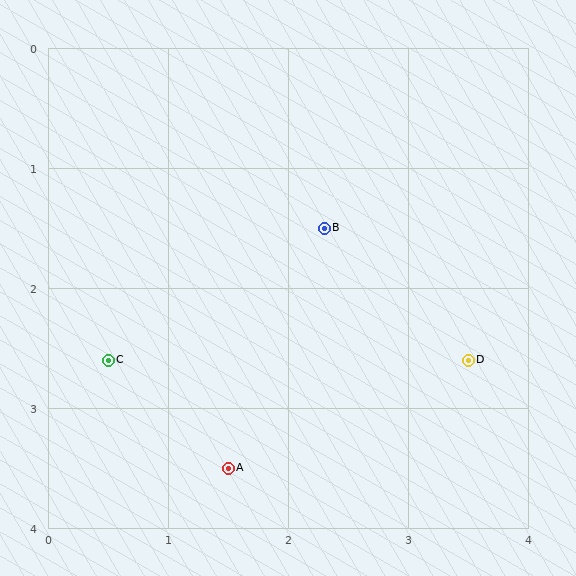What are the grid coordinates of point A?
Point A is at approximately (1.5, 3.5).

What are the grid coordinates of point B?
Point B is at approximately (2.3, 1.5).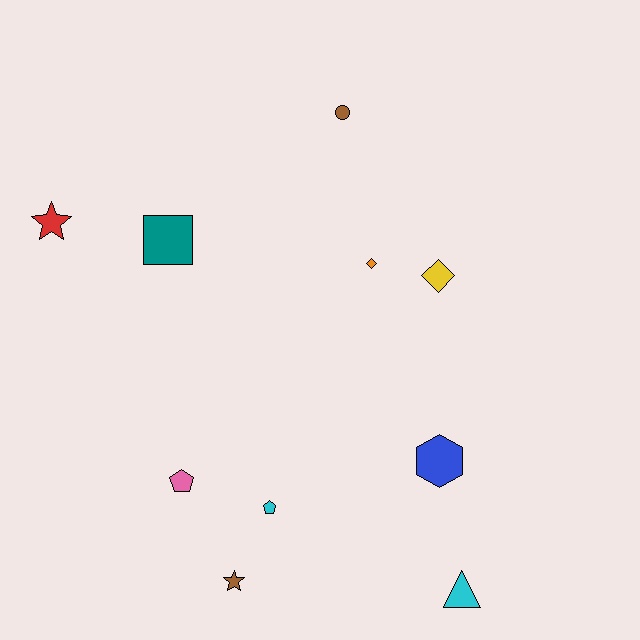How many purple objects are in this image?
There are no purple objects.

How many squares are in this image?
There is 1 square.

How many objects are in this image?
There are 10 objects.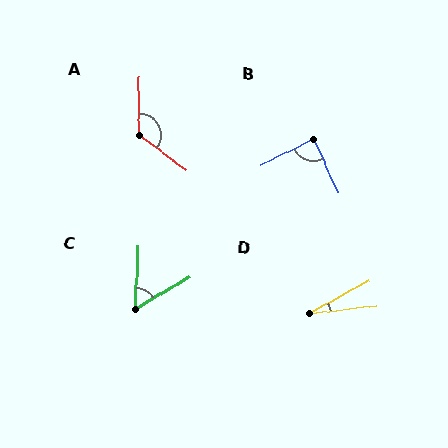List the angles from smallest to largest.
D (22°), C (56°), B (88°), A (127°).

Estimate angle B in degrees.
Approximately 88 degrees.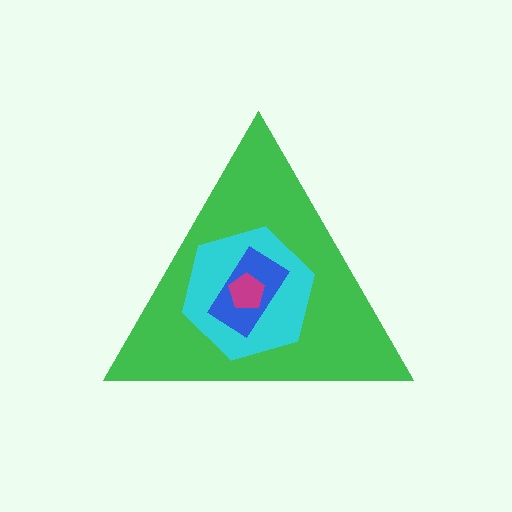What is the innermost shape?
The magenta pentagon.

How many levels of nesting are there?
4.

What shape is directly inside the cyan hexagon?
The blue rectangle.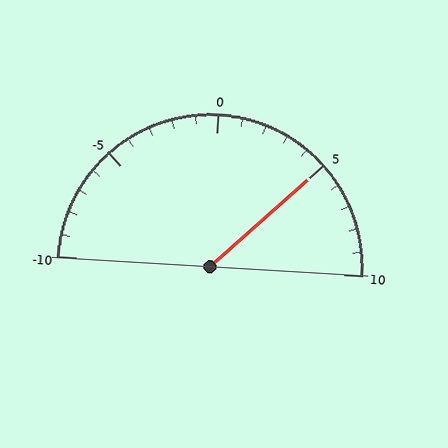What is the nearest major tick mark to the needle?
The nearest major tick mark is 5.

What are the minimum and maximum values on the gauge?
The gauge ranges from -10 to 10.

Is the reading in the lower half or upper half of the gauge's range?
The reading is in the upper half of the range (-10 to 10).